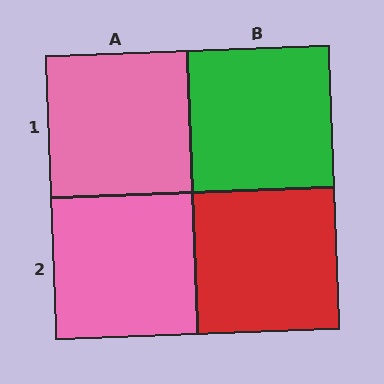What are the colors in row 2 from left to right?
Pink, red.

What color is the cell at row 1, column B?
Green.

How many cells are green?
1 cell is green.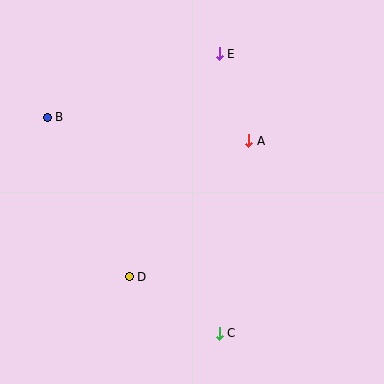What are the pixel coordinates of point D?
Point D is at (129, 277).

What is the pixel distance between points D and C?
The distance between D and C is 107 pixels.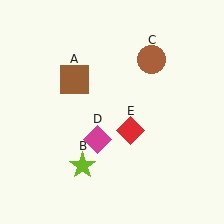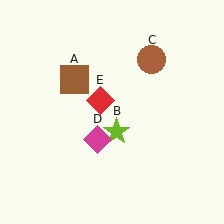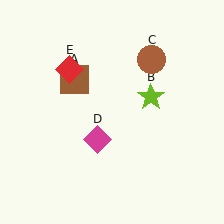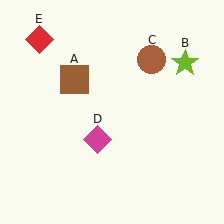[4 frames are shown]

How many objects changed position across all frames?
2 objects changed position: lime star (object B), red diamond (object E).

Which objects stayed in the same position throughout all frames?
Brown square (object A) and brown circle (object C) and magenta diamond (object D) remained stationary.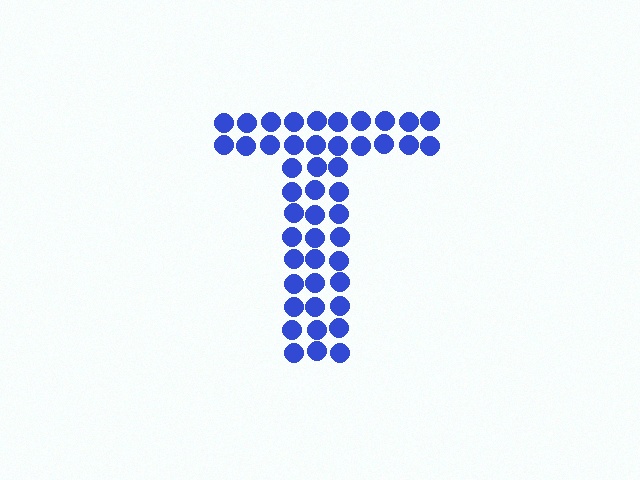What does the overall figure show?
The overall figure shows the letter T.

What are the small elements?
The small elements are circles.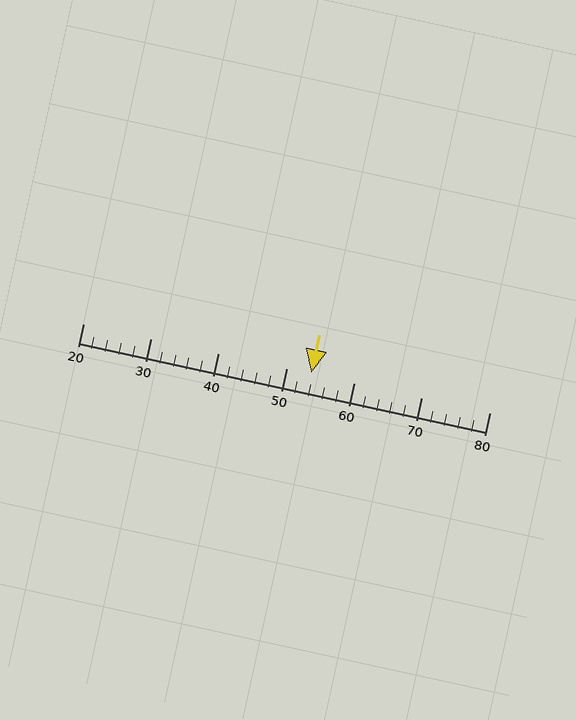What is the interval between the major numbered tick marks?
The major tick marks are spaced 10 units apart.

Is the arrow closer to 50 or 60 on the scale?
The arrow is closer to 50.